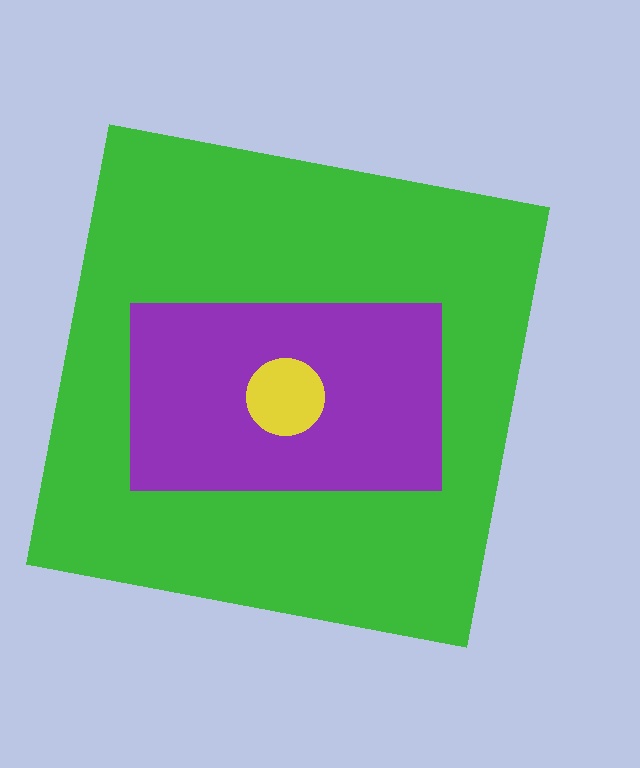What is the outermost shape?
The green square.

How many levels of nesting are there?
3.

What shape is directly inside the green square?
The purple rectangle.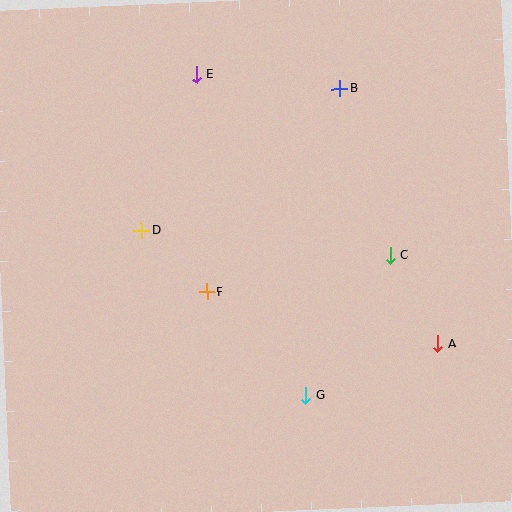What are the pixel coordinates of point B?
Point B is at (340, 89).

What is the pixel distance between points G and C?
The distance between G and C is 164 pixels.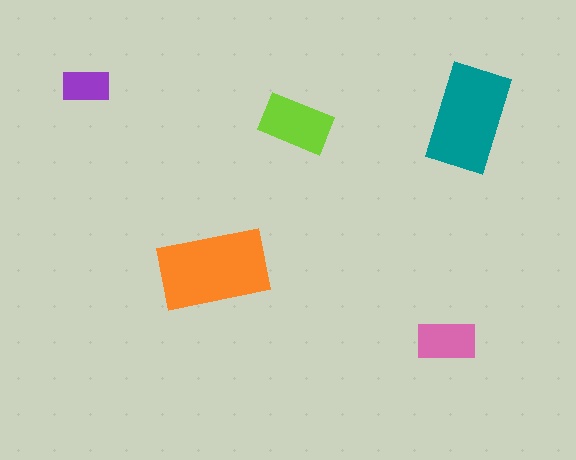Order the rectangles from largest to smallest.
the orange one, the teal one, the lime one, the pink one, the purple one.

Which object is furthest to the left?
The purple rectangle is leftmost.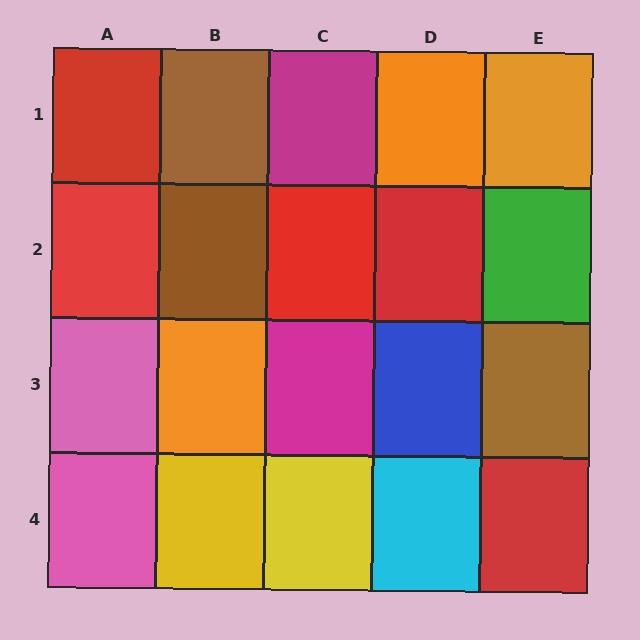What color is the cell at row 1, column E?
Orange.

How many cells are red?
5 cells are red.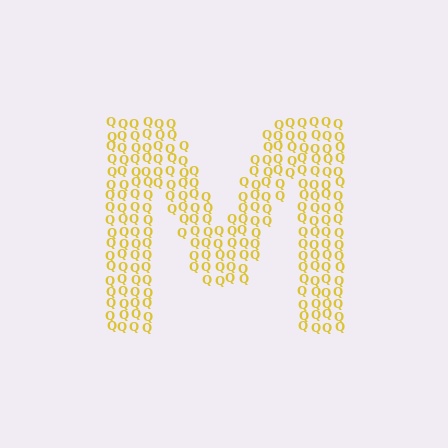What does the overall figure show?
The overall figure shows the letter M.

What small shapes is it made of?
It is made of small letter Q's.